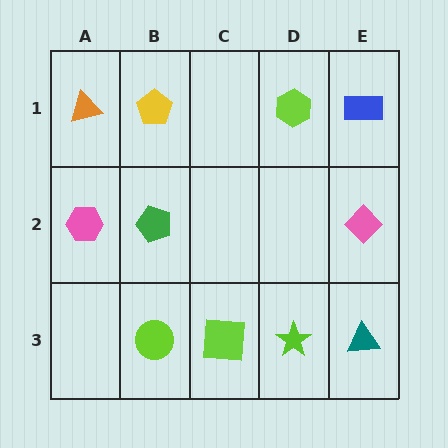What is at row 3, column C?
A lime square.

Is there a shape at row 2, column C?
No, that cell is empty.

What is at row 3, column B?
A lime circle.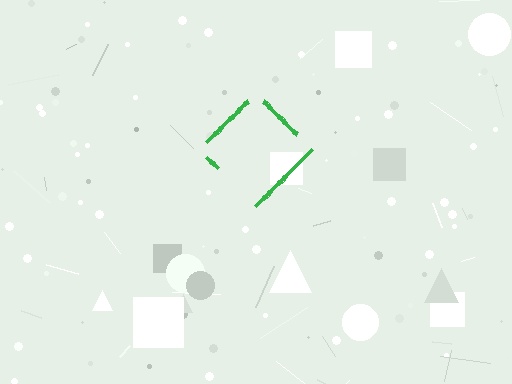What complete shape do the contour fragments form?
The contour fragments form a diamond.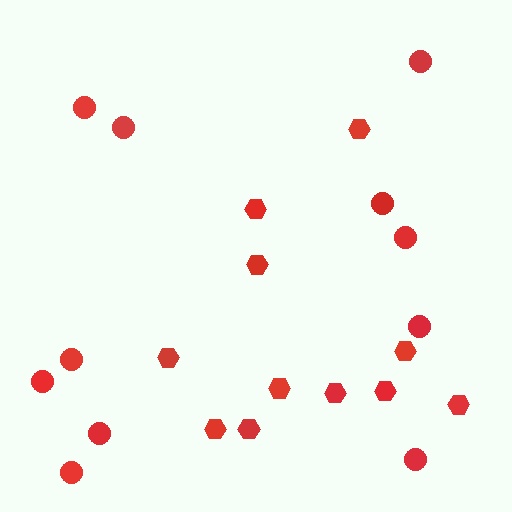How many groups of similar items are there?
There are 2 groups: one group of hexagons (11) and one group of circles (11).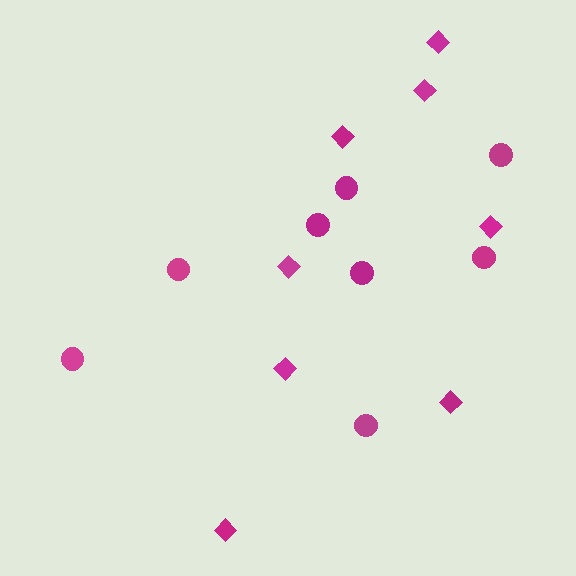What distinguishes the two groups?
There are 2 groups: one group of circles (8) and one group of diamonds (8).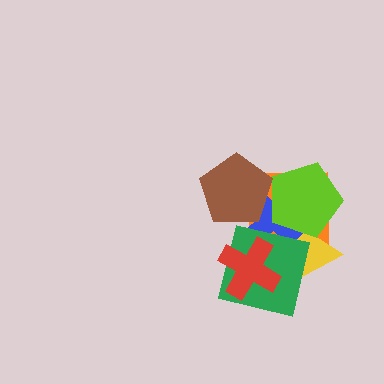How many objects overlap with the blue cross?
6 objects overlap with the blue cross.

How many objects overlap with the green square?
4 objects overlap with the green square.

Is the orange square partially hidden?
Yes, it is partially covered by another shape.